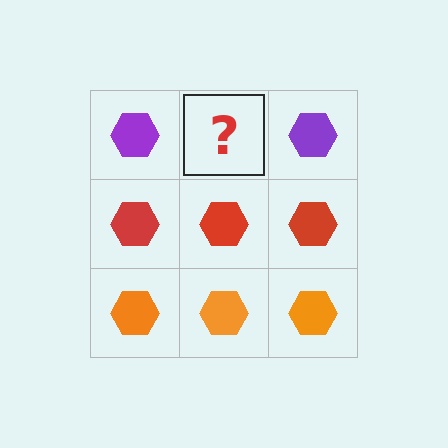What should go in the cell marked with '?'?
The missing cell should contain a purple hexagon.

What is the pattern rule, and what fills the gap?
The rule is that each row has a consistent color. The gap should be filled with a purple hexagon.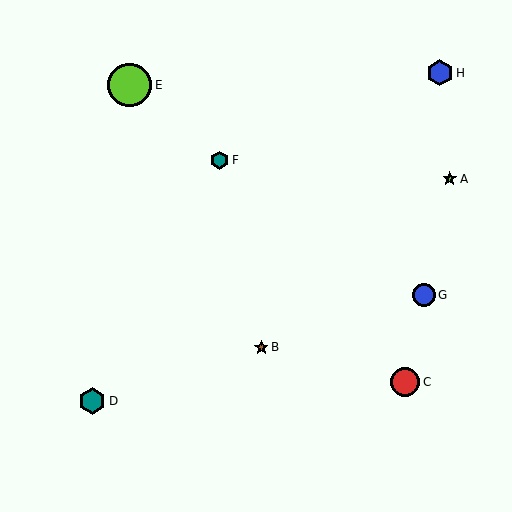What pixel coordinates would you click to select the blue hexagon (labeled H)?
Click at (440, 73) to select the blue hexagon H.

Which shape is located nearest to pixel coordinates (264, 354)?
The brown star (labeled B) at (261, 347) is nearest to that location.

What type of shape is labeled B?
Shape B is a brown star.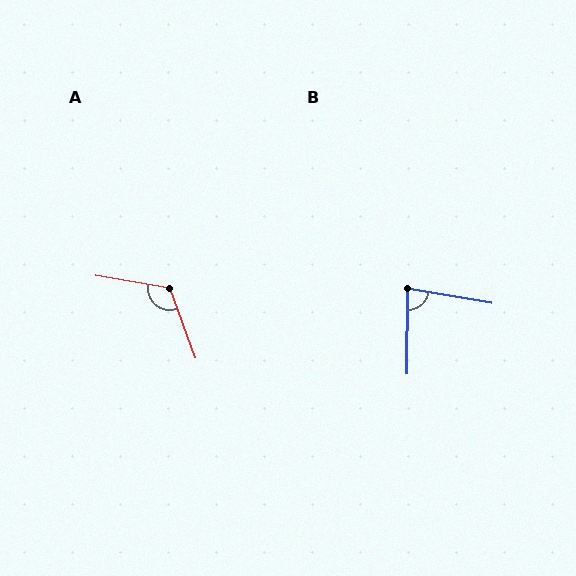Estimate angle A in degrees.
Approximately 120 degrees.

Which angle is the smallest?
B, at approximately 80 degrees.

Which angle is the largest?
A, at approximately 120 degrees.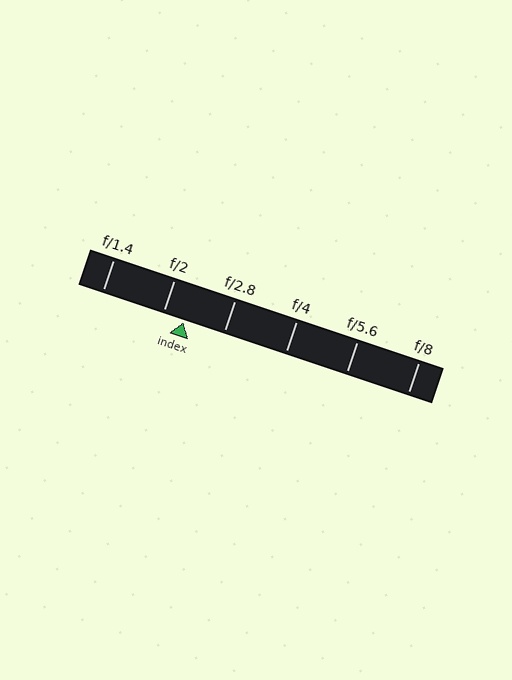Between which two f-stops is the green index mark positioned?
The index mark is between f/2 and f/2.8.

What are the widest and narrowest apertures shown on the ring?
The widest aperture shown is f/1.4 and the narrowest is f/8.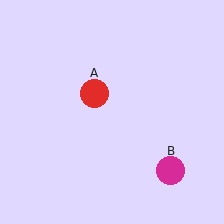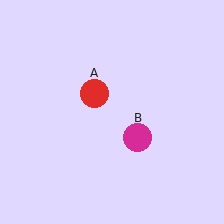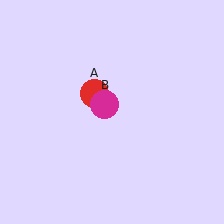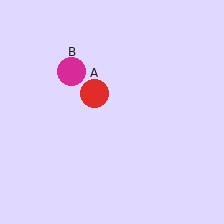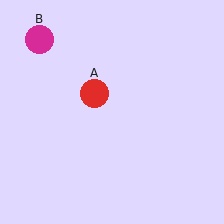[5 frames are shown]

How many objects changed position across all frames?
1 object changed position: magenta circle (object B).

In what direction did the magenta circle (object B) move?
The magenta circle (object B) moved up and to the left.